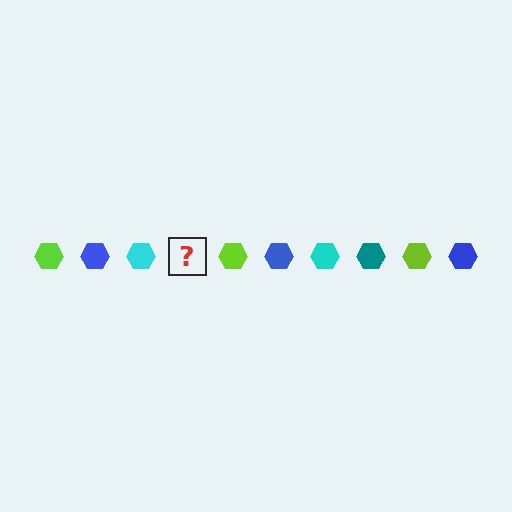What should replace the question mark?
The question mark should be replaced with a teal hexagon.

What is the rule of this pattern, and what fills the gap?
The rule is that the pattern cycles through lime, blue, cyan, teal hexagons. The gap should be filled with a teal hexagon.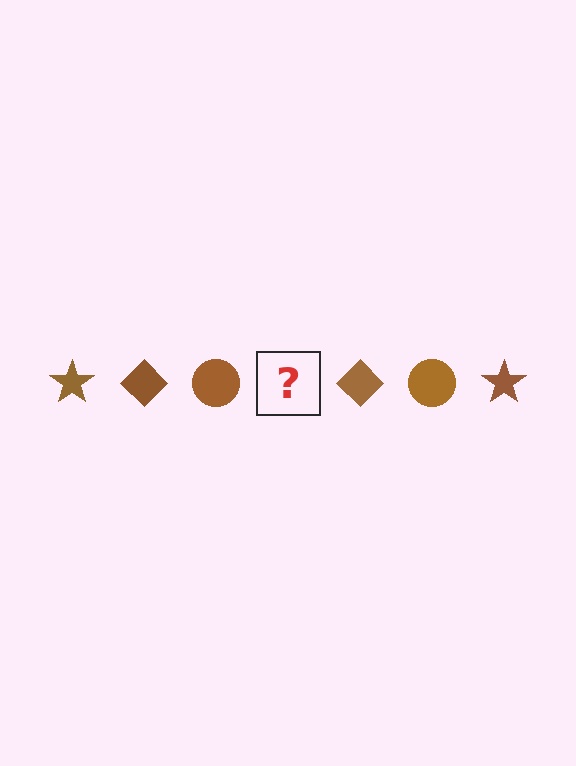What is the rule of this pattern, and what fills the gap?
The rule is that the pattern cycles through star, diamond, circle shapes in brown. The gap should be filled with a brown star.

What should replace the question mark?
The question mark should be replaced with a brown star.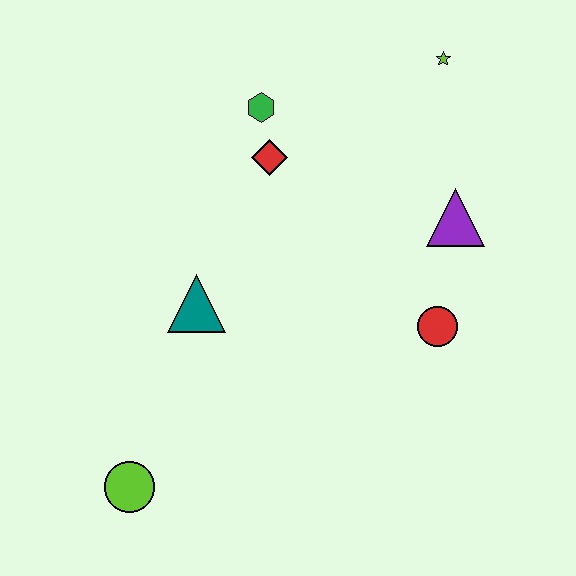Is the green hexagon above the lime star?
No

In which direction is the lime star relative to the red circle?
The lime star is above the red circle.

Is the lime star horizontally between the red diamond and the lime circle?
No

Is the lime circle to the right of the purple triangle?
No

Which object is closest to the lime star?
The purple triangle is closest to the lime star.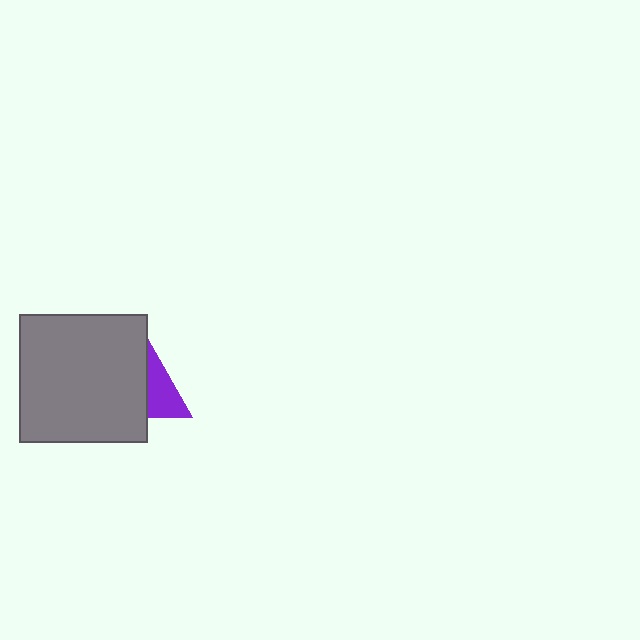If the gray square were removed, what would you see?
You would see the complete purple triangle.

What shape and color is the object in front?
The object in front is a gray square.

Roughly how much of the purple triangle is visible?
About half of it is visible (roughly 50%).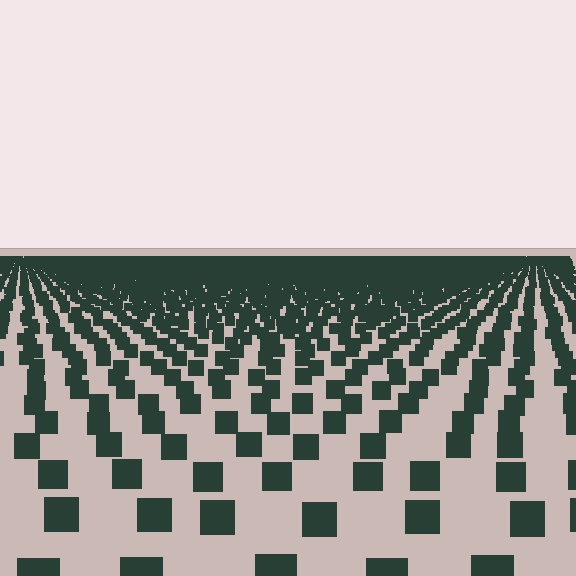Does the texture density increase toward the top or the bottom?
Density increases toward the top.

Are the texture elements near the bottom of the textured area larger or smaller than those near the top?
Larger. Near the bottom, elements are closer to the viewer and appear at a bigger on-screen size.